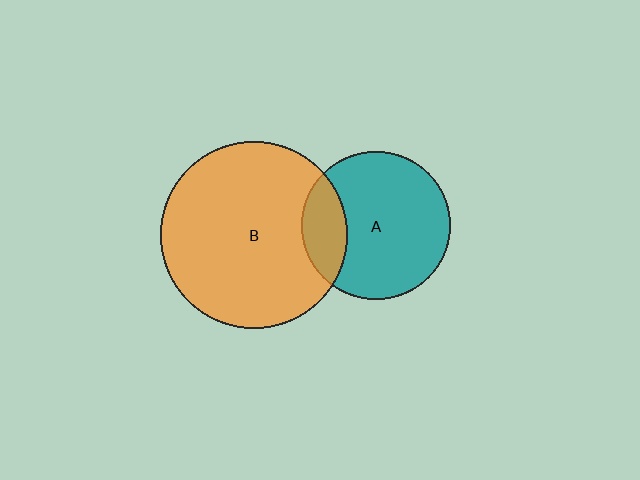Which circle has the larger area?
Circle B (orange).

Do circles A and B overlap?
Yes.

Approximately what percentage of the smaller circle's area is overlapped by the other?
Approximately 20%.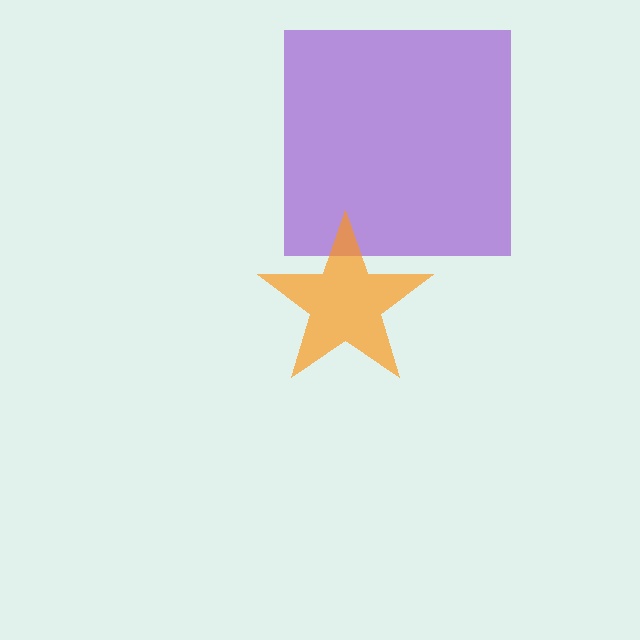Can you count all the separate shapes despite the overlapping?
Yes, there are 2 separate shapes.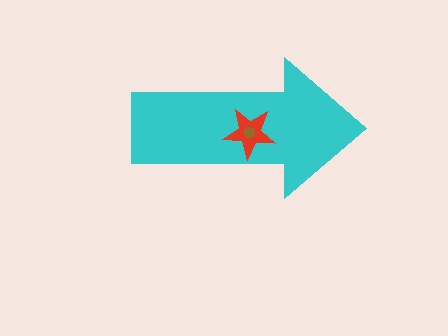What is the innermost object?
The brown pentagon.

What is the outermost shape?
The cyan arrow.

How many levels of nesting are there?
3.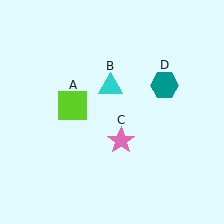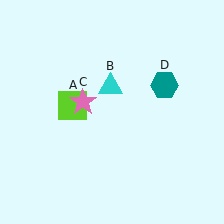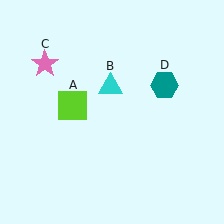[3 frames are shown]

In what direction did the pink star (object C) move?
The pink star (object C) moved up and to the left.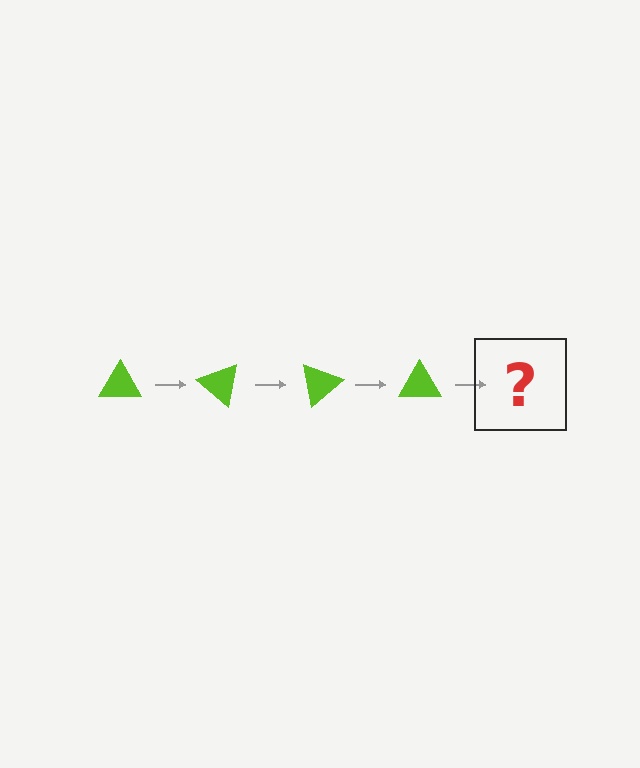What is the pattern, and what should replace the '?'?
The pattern is that the triangle rotates 40 degrees each step. The '?' should be a lime triangle rotated 160 degrees.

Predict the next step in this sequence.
The next step is a lime triangle rotated 160 degrees.